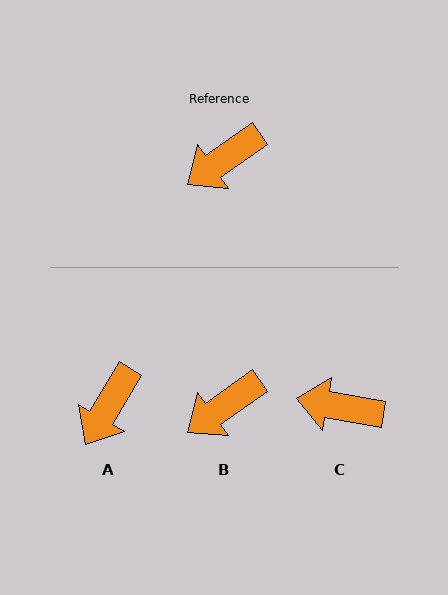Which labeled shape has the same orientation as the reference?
B.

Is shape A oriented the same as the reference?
No, it is off by about 24 degrees.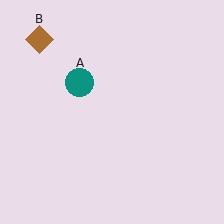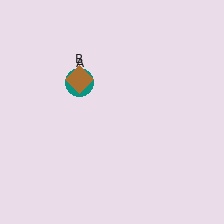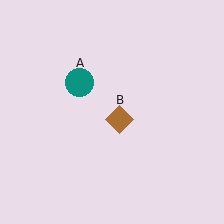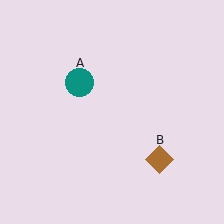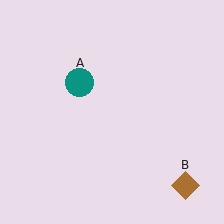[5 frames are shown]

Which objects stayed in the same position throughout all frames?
Teal circle (object A) remained stationary.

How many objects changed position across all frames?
1 object changed position: brown diamond (object B).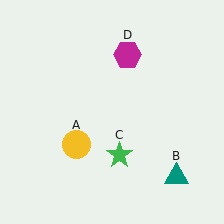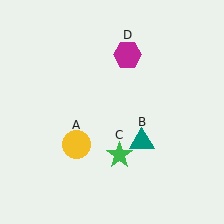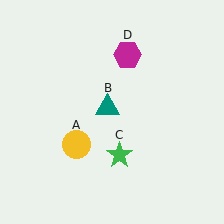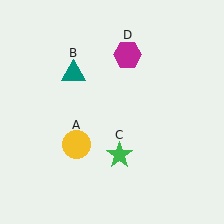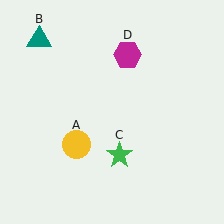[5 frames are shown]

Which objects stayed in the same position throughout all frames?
Yellow circle (object A) and green star (object C) and magenta hexagon (object D) remained stationary.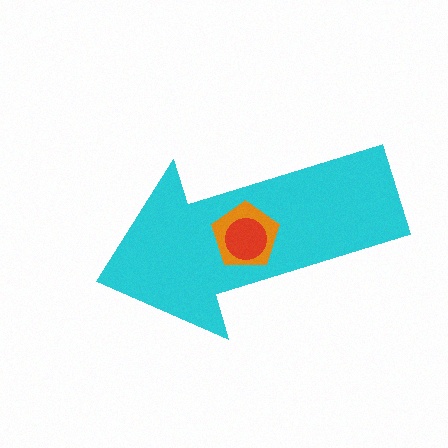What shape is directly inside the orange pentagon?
The red circle.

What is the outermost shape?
The cyan arrow.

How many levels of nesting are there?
3.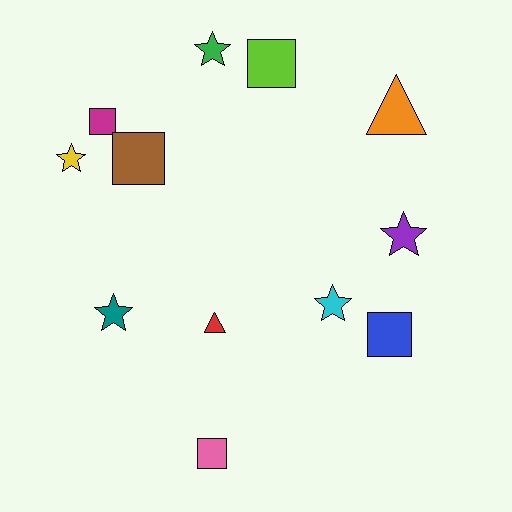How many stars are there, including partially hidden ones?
There are 5 stars.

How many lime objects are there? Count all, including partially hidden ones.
There is 1 lime object.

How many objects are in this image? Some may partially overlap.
There are 12 objects.